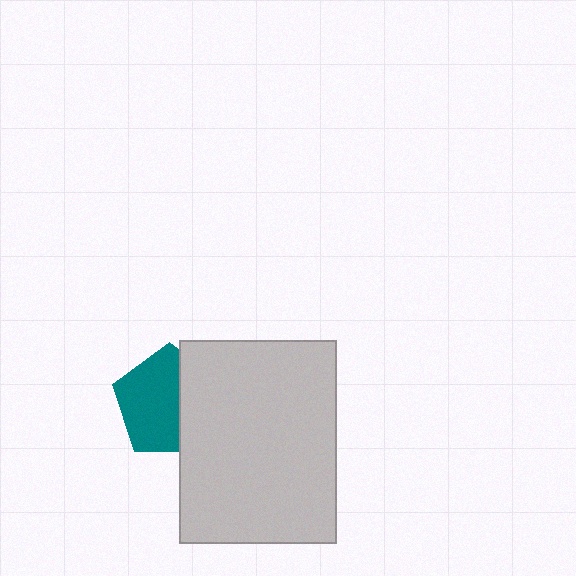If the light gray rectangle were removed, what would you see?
You would see the complete teal pentagon.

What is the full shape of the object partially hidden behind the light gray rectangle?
The partially hidden object is a teal pentagon.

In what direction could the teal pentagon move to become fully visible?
The teal pentagon could move left. That would shift it out from behind the light gray rectangle entirely.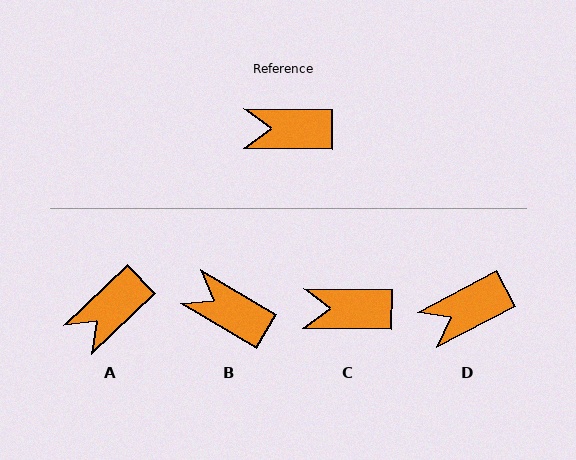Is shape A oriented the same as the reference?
No, it is off by about 44 degrees.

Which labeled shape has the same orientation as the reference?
C.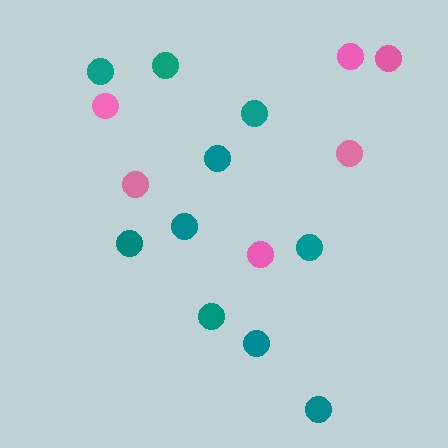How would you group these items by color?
There are 2 groups: one group of pink circles (6) and one group of teal circles (10).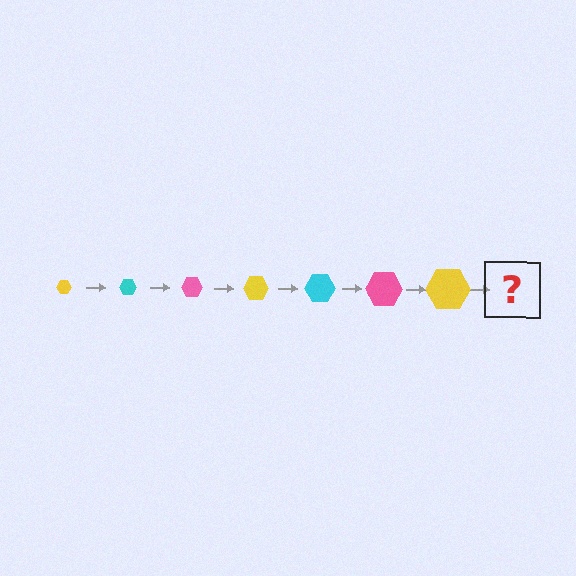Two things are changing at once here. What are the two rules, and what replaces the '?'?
The two rules are that the hexagon grows larger each step and the color cycles through yellow, cyan, and pink. The '?' should be a cyan hexagon, larger than the previous one.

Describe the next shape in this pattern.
It should be a cyan hexagon, larger than the previous one.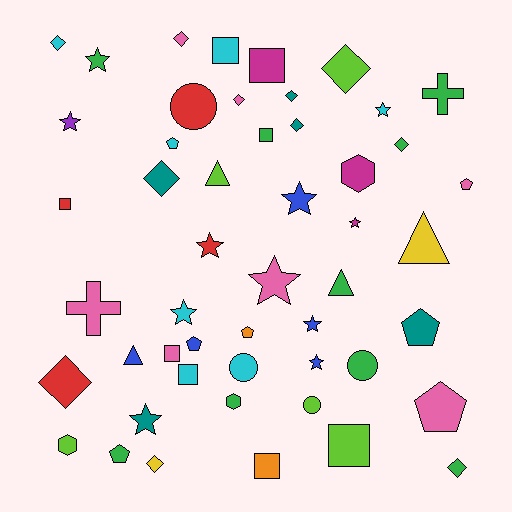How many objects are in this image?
There are 50 objects.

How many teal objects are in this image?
There are 5 teal objects.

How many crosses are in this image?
There are 2 crosses.